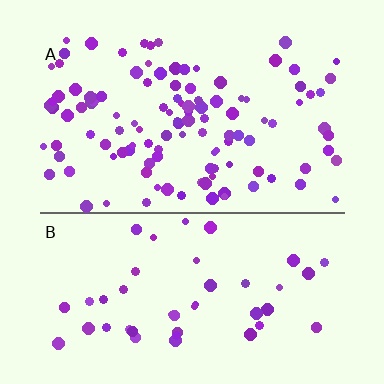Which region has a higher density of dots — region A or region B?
A (the top).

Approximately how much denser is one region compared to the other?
Approximately 2.5× — region A over region B.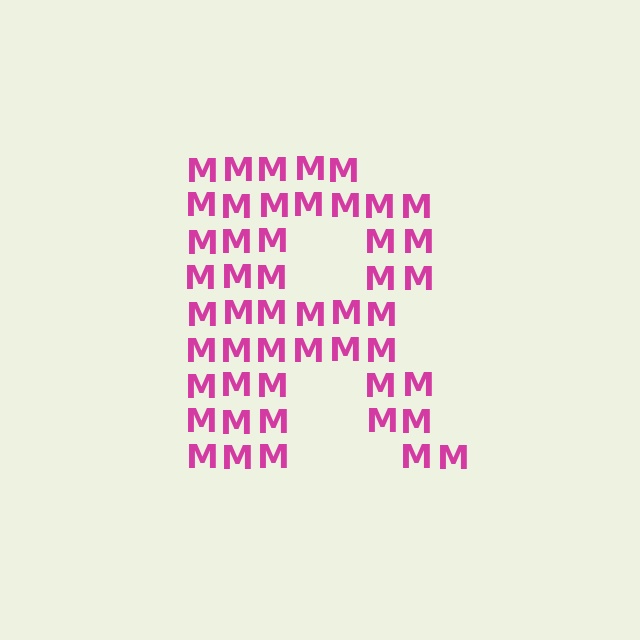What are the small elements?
The small elements are letter M's.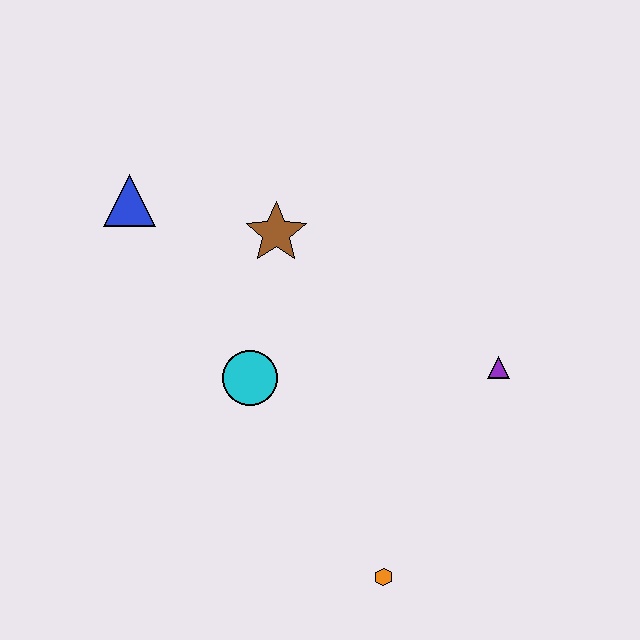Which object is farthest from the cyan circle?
The purple triangle is farthest from the cyan circle.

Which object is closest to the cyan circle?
The brown star is closest to the cyan circle.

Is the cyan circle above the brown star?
No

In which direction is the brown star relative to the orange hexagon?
The brown star is above the orange hexagon.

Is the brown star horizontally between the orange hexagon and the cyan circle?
Yes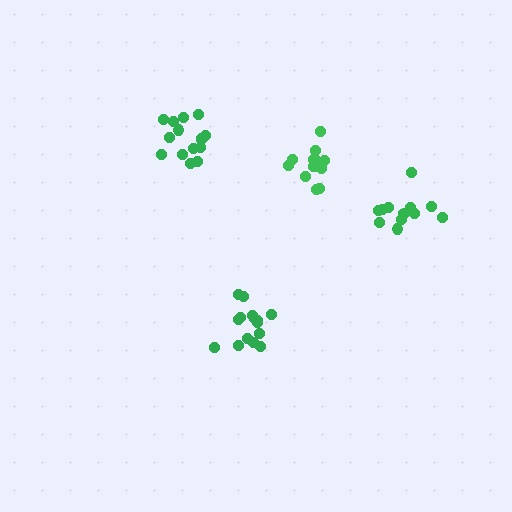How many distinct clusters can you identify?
There are 4 distinct clusters.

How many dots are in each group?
Group 1: 13 dots, Group 2: 15 dots, Group 3: 13 dots, Group 4: 15 dots (56 total).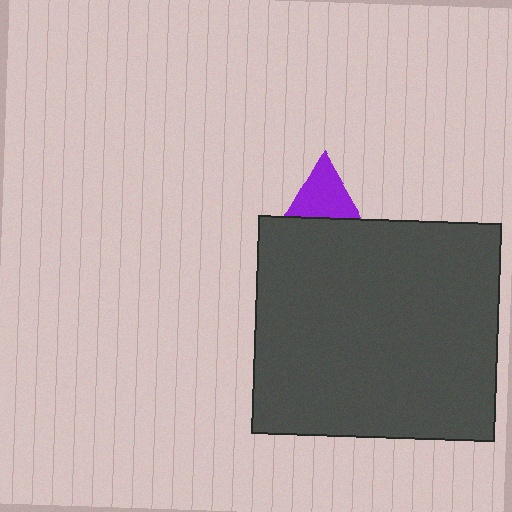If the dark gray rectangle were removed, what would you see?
You would see the complete purple triangle.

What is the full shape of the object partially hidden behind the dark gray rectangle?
The partially hidden object is a purple triangle.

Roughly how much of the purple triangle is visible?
A small part of it is visible (roughly 43%).